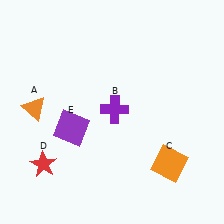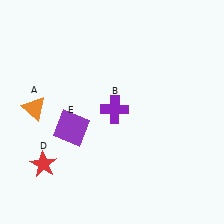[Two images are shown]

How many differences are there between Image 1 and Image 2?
There is 1 difference between the two images.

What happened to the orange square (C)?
The orange square (C) was removed in Image 2. It was in the bottom-right area of Image 1.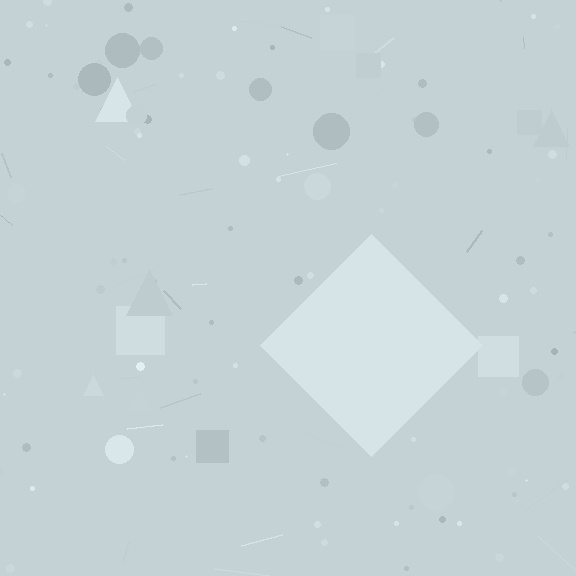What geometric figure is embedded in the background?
A diamond is embedded in the background.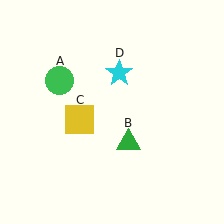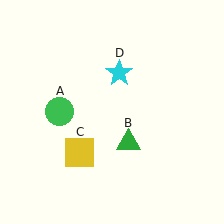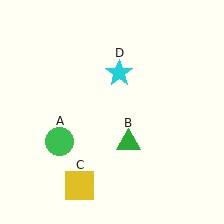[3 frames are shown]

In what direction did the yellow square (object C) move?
The yellow square (object C) moved down.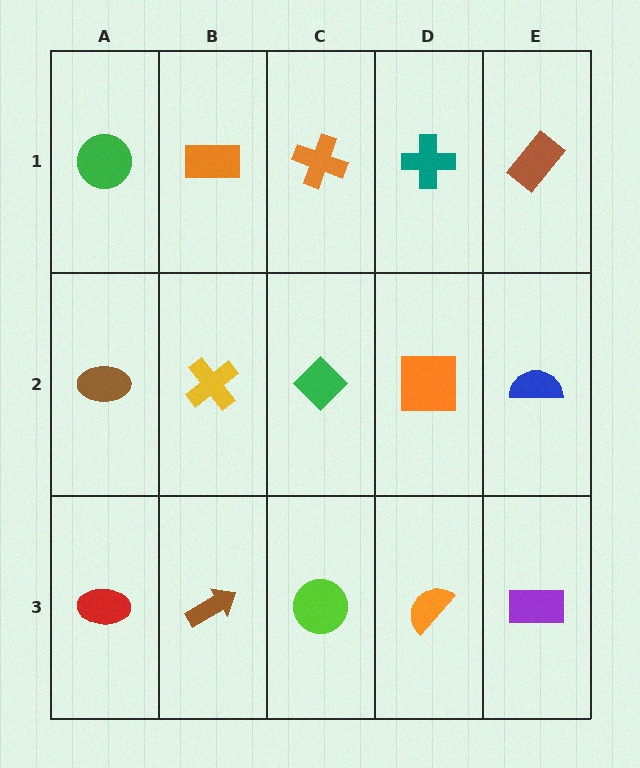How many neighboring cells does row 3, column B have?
3.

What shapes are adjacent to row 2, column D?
A teal cross (row 1, column D), an orange semicircle (row 3, column D), a green diamond (row 2, column C), a blue semicircle (row 2, column E).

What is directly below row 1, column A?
A brown ellipse.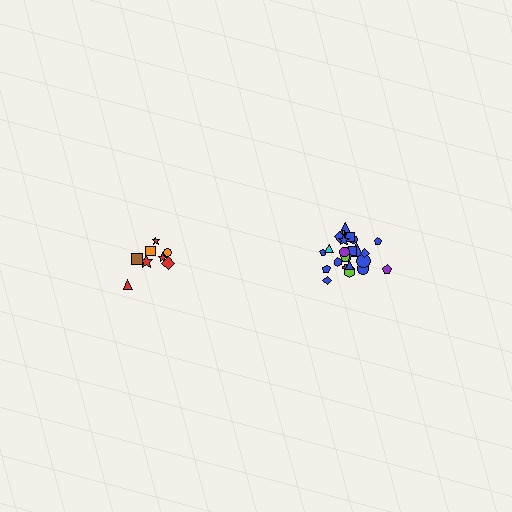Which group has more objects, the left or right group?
The right group.